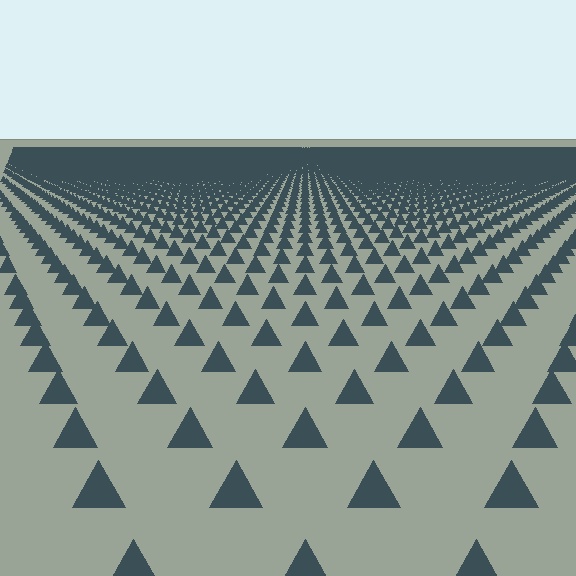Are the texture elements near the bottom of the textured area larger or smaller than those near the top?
Larger. Near the bottom, elements are closer to the viewer and appear at a bigger on-screen size.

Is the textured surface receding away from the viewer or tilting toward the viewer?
The surface is receding away from the viewer. Texture elements get smaller and denser toward the top.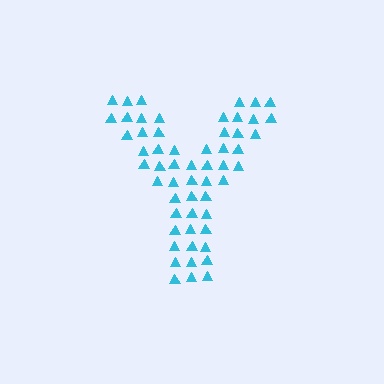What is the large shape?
The large shape is the letter Y.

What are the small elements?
The small elements are triangles.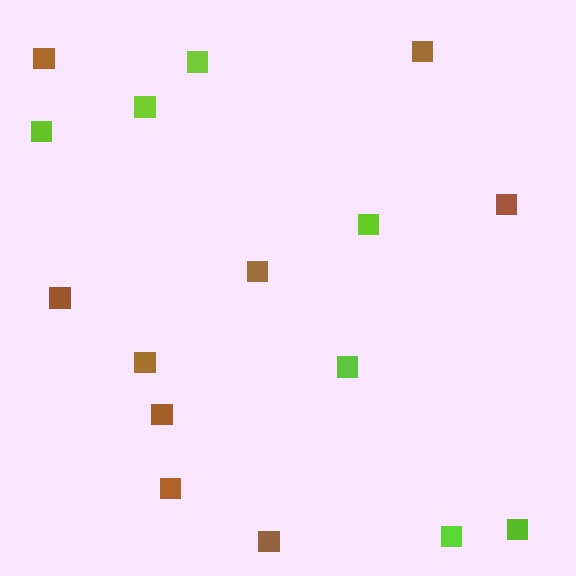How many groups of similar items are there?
There are 2 groups: one group of lime squares (7) and one group of brown squares (9).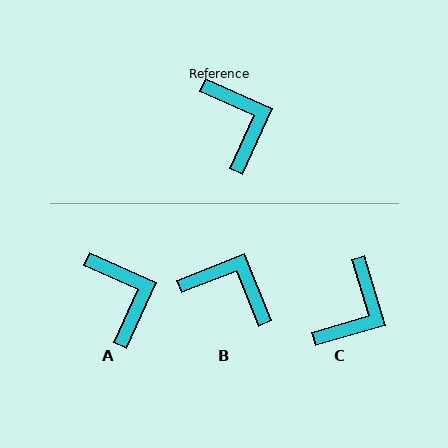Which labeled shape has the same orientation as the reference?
A.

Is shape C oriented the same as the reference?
No, it is off by about 50 degrees.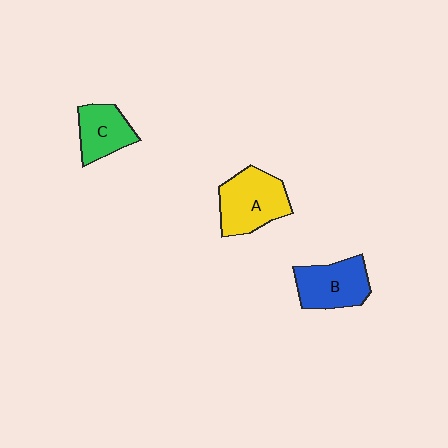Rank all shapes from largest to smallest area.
From largest to smallest: A (yellow), B (blue), C (green).